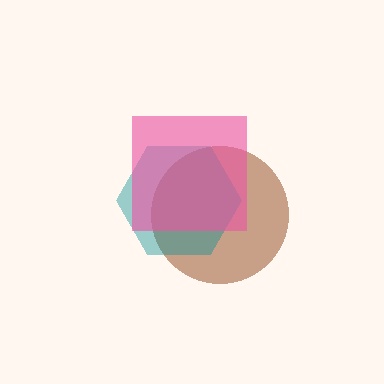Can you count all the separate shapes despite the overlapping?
Yes, there are 3 separate shapes.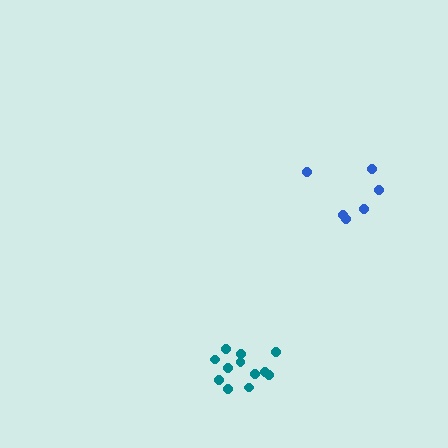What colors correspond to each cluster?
The clusters are colored: blue, teal.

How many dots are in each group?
Group 1: 6 dots, Group 2: 12 dots (18 total).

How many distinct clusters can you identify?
There are 2 distinct clusters.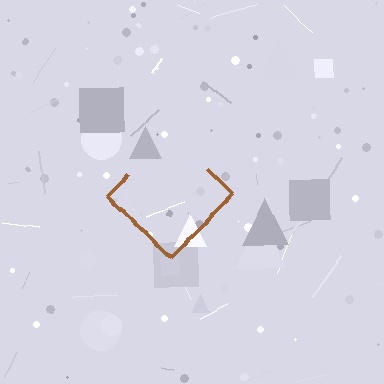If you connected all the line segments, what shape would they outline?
They would outline a diamond.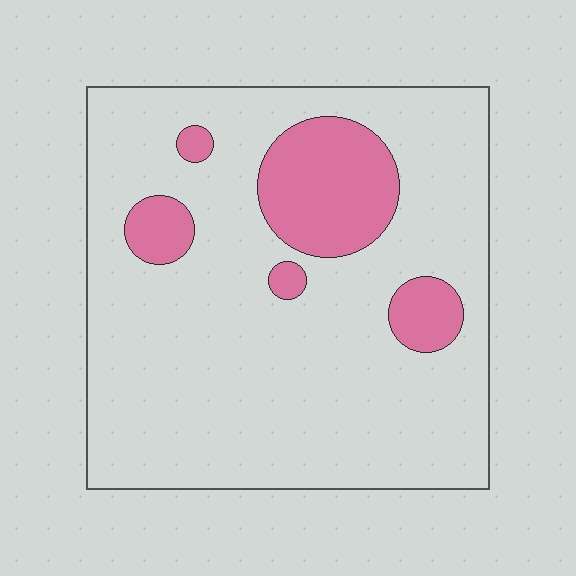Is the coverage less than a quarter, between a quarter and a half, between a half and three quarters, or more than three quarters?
Less than a quarter.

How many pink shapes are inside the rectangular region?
5.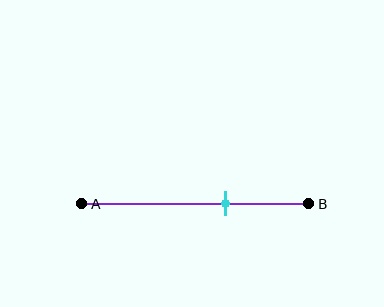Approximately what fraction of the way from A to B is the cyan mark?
The cyan mark is approximately 65% of the way from A to B.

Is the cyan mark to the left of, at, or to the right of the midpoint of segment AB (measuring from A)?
The cyan mark is to the right of the midpoint of segment AB.